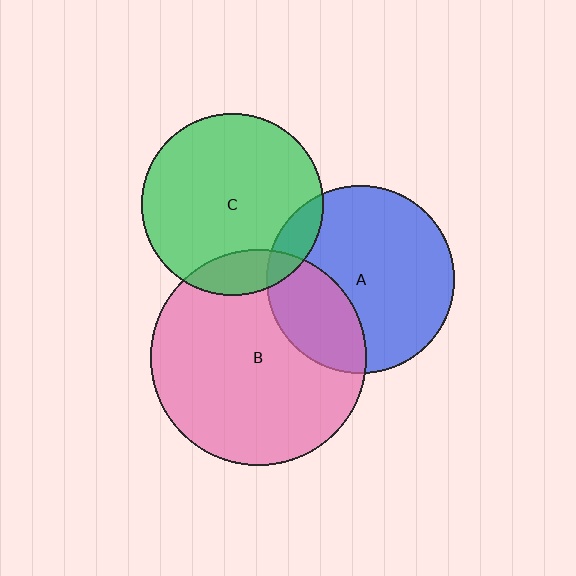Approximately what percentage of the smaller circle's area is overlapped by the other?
Approximately 15%.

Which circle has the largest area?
Circle B (pink).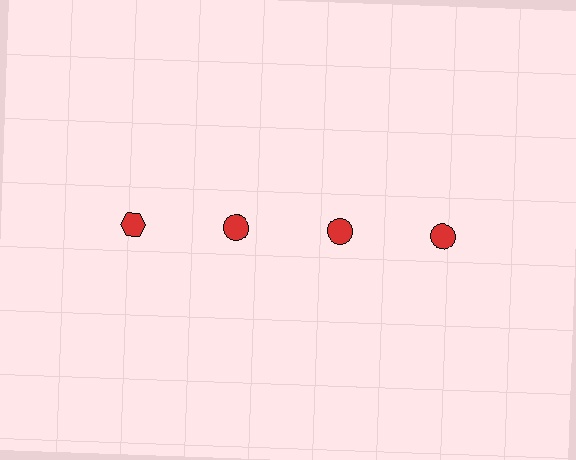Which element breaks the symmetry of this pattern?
The red hexagon in the top row, leftmost column breaks the symmetry. All other shapes are red circles.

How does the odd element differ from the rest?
It has a different shape: hexagon instead of circle.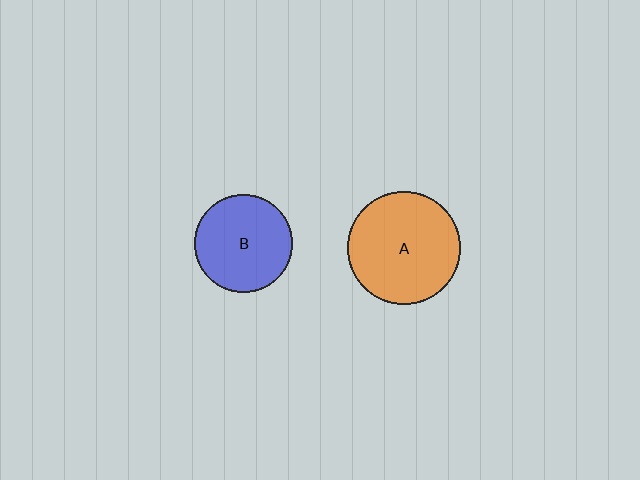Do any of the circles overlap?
No, none of the circles overlap.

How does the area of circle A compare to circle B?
Approximately 1.3 times.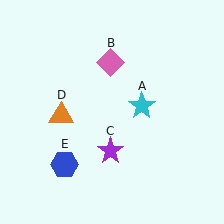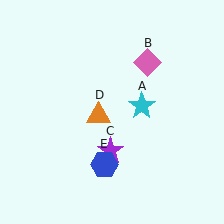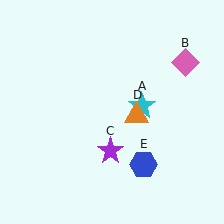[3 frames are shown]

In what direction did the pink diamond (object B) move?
The pink diamond (object B) moved right.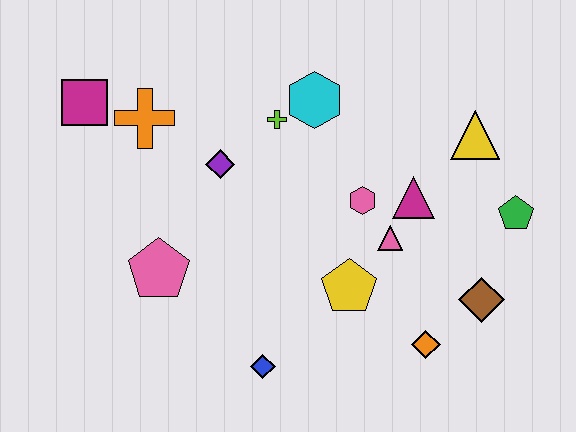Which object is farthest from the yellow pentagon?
The magenta square is farthest from the yellow pentagon.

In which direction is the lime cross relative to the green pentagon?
The lime cross is to the left of the green pentagon.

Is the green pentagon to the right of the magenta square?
Yes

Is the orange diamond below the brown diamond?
Yes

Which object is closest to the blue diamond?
The yellow pentagon is closest to the blue diamond.